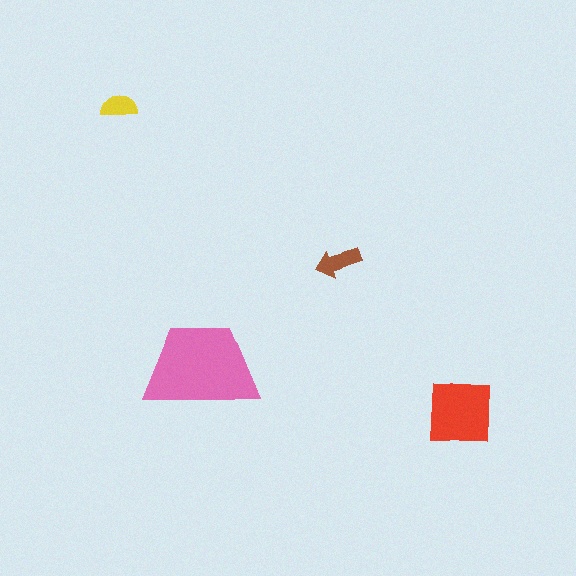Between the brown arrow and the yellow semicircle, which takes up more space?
The brown arrow.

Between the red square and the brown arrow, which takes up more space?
The red square.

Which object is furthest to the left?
The yellow semicircle is leftmost.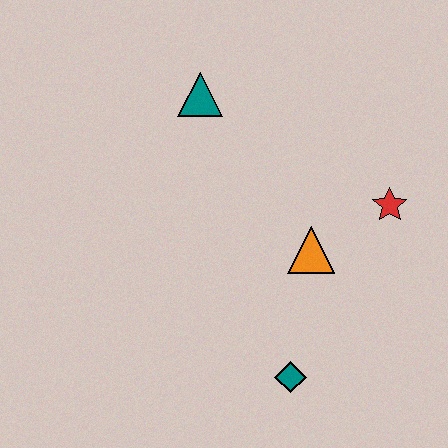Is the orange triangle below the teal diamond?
No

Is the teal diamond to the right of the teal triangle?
Yes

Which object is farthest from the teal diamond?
The teal triangle is farthest from the teal diamond.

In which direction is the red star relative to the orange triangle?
The red star is to the right of the orange triangle.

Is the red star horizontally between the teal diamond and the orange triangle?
No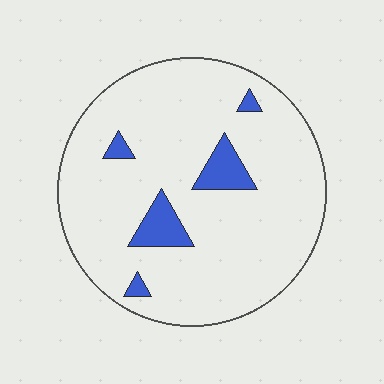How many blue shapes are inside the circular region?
5.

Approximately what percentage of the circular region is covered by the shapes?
Approximately 10%.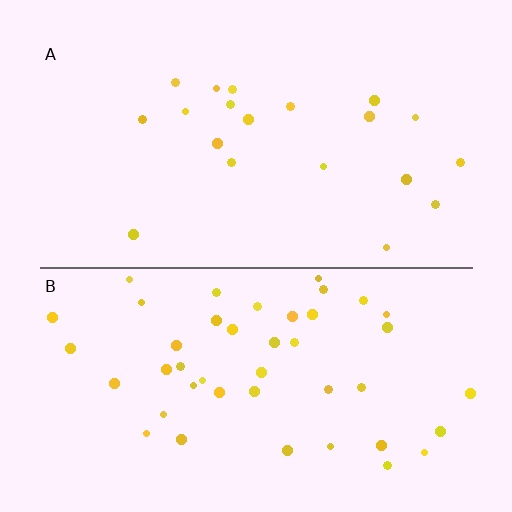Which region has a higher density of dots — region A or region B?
B (the bottom).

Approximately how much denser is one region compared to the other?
Approximately 2.2× — region B over region A.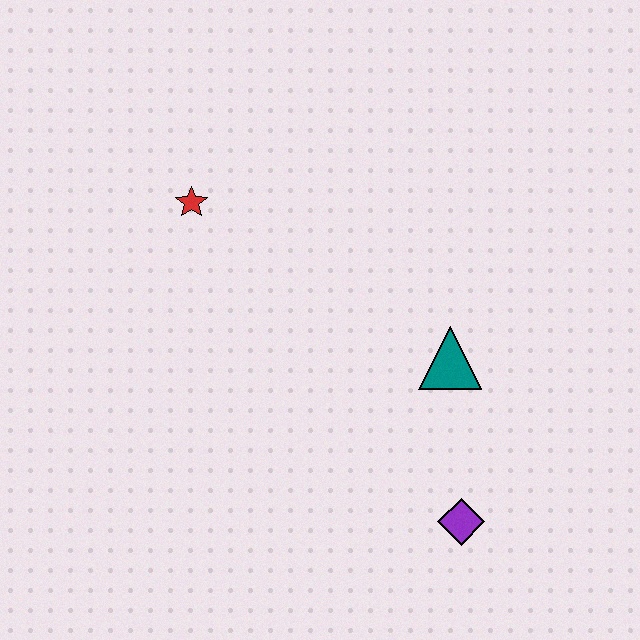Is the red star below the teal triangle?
No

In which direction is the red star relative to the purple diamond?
The red star is above the purple diamond.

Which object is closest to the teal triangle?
The purple diamond is closest to the teal triangle.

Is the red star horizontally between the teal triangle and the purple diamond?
No